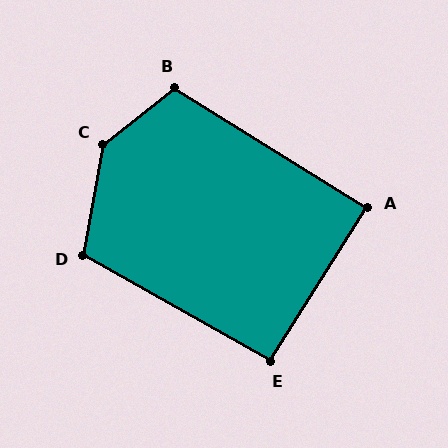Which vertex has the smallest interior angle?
A, at approximately 89 degrees.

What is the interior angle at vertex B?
Approximately 110 degrees (obtuse).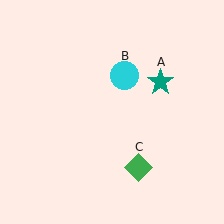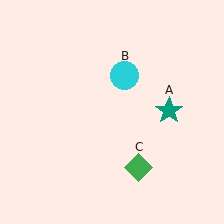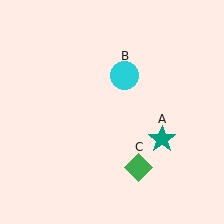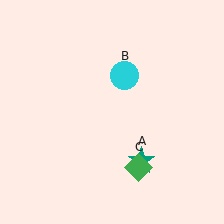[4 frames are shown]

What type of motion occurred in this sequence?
The teal star (object A) rotated clockwise around the center of the scene.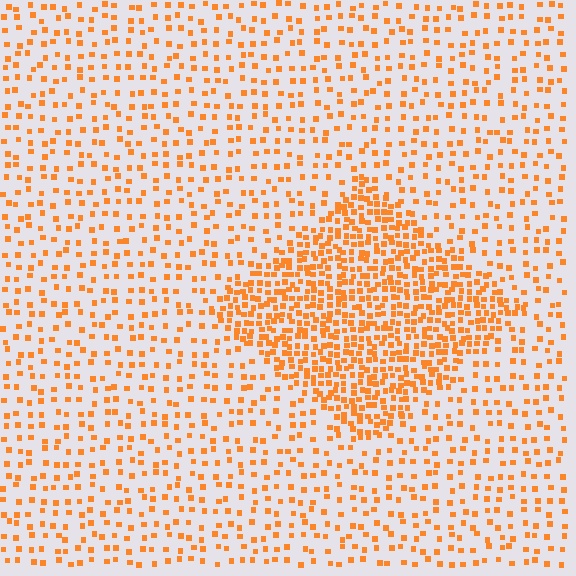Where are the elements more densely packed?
The elements are more densely packed inside the diamond boundary.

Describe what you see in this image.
The image contains small orange elements arranged at two different densities. A diamond-shaped region is visible where the elements are more densely packed than the surrounding area.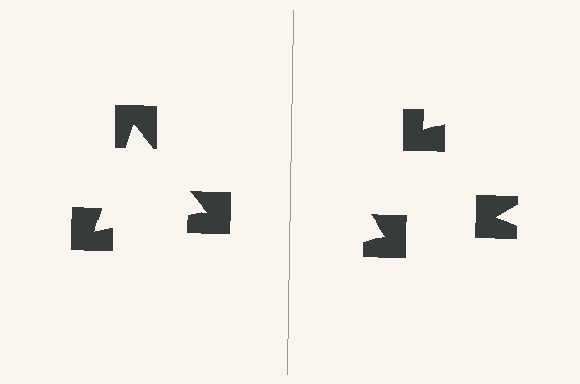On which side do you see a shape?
An illusory triangle appears on the left side. On the right side the wedge cuts are rotated, so no coherent shape forms.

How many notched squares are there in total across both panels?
6 — 3 on each side.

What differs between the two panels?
The notched squares are positioned identically on both sides; only the wedge orientations differ. On the left they align to a triangle; on the right they are misaligned.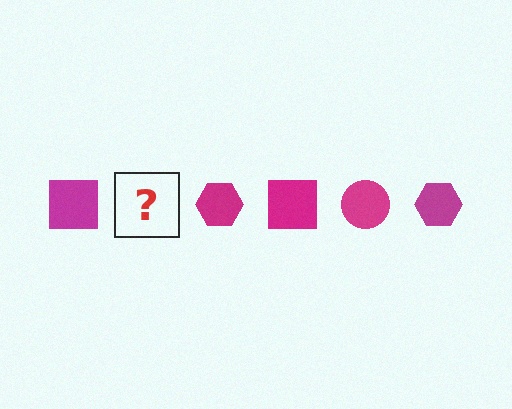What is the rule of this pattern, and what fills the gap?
The rule is that the pattern cycles through square, circle, hexagon shapes in magenta. The gap should be filled with a magenta circle.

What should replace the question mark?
The question mark should be replaced with a magenta circle.